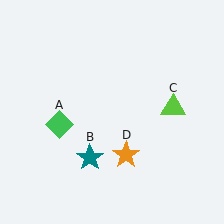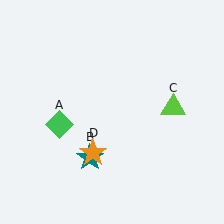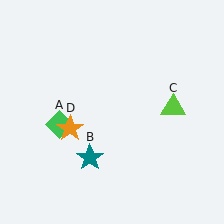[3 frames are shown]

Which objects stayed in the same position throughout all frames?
Green diamond (object A) and teal star (object B) and lime triangle (object C) remained stationary.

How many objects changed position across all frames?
1 object changed position: orange star (object D).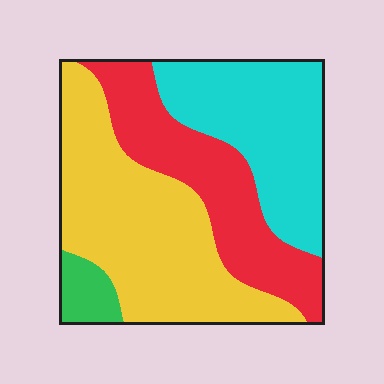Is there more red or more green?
Red.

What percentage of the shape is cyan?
Cyan takes up about one quarter (1/4) of the shape.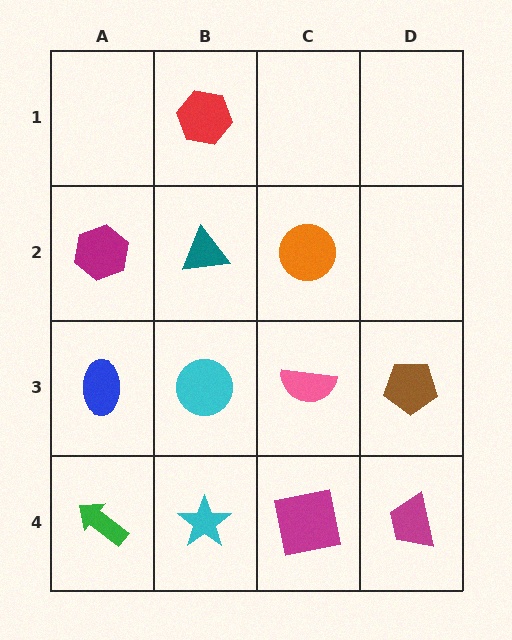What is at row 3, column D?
A brown pentagon.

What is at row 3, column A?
A blue ellipse.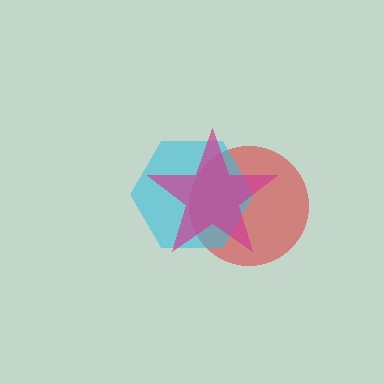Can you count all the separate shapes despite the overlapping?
Yes, there are 3 separate shapes.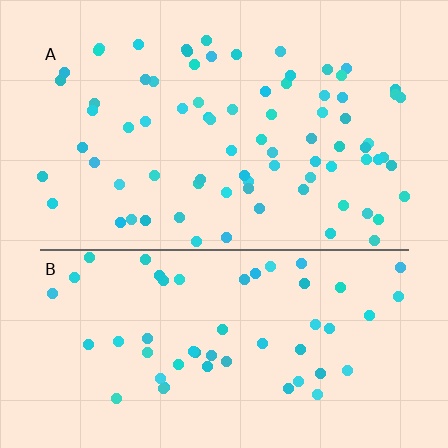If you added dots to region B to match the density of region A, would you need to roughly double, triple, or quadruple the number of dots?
Approximately double.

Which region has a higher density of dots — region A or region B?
A (the top).